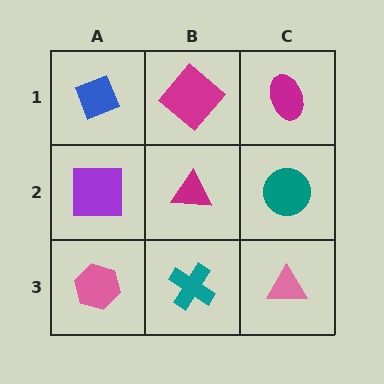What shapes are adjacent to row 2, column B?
A magenta diamond (row 1, column B), a teal cross (row 3, column B), a purple square (row 2, column A), a teal circle (row 2, column C).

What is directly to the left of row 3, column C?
A teal cross.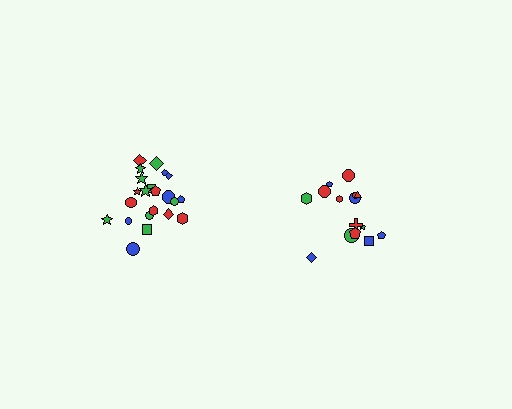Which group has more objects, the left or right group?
The left group.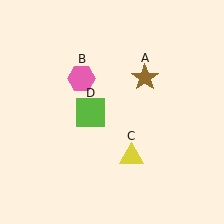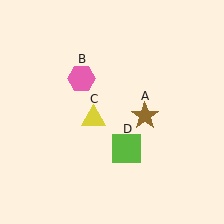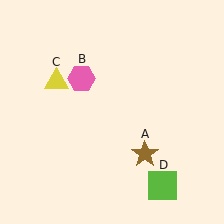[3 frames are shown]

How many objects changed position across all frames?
3 objects changed position: brown star (object A), yellow triangle (object C), lime square (object D).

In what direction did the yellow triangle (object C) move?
The yellow triangle (object C) moved up and to the left.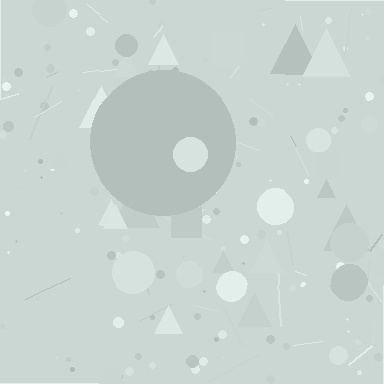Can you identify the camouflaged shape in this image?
The camouflaged shape is a circle.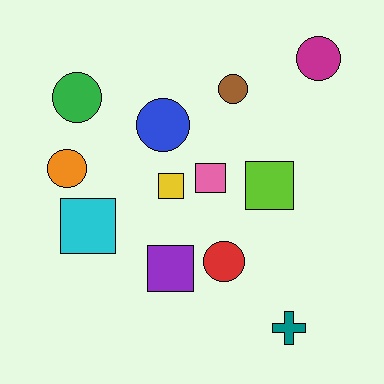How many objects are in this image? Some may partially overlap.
There are 12 objects.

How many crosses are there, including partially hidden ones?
There is 1 cross.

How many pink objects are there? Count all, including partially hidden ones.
There is 1 pink object.